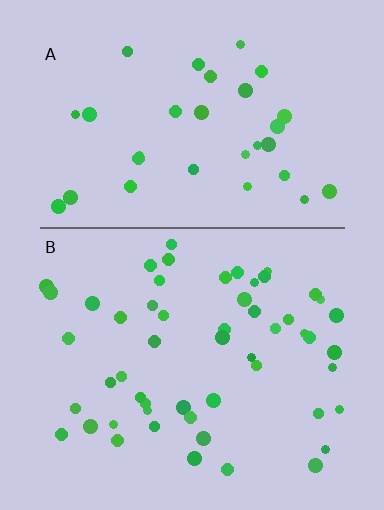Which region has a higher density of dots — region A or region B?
B (the bottom).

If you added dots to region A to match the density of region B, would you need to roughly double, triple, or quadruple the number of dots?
Approximately double.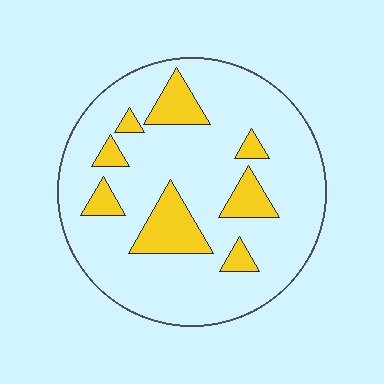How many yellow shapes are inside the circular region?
8.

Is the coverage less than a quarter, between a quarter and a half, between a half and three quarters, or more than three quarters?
Less than a quarter.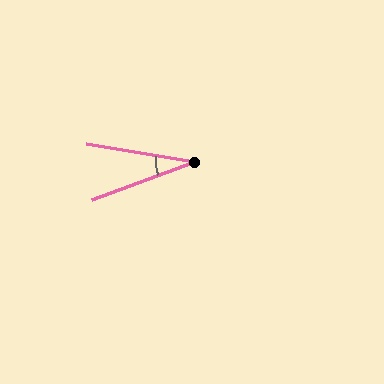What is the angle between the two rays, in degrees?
Approximately 30 degrees.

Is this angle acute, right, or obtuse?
It is acute.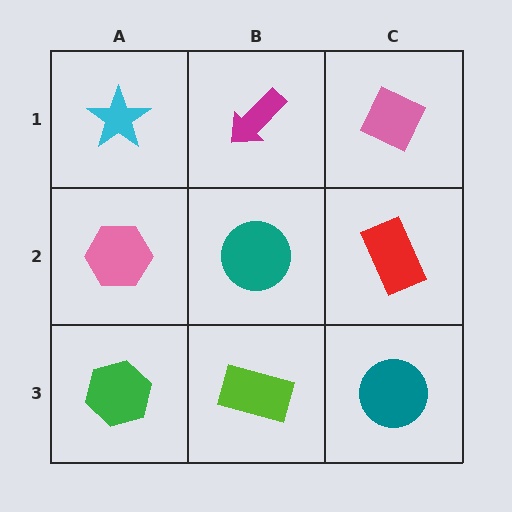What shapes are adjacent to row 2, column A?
A cyan star (row 1, column A), a green hexagon (row 3, column A), a teal circle (row 2, column B).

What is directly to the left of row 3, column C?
A lime rectangle.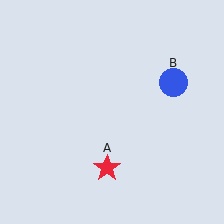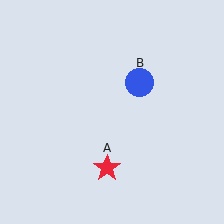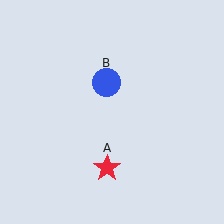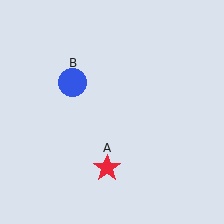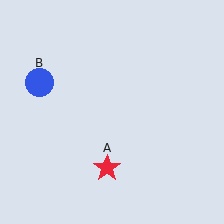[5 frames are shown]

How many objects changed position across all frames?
1 object changed position: blue circle (object B).